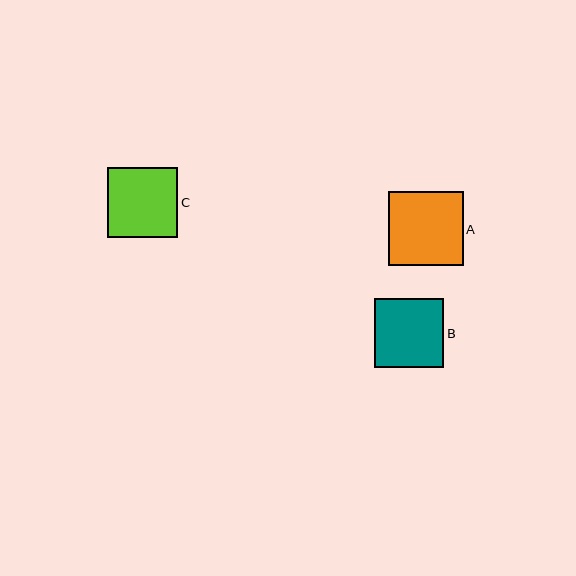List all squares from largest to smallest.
From largest to smallest: A, C, B.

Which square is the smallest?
Square B is the smallest with a size of approximately 69 pixels.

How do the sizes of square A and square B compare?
Square A and square B are approximately the same size.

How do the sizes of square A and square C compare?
Square A and square C are approximately the same size.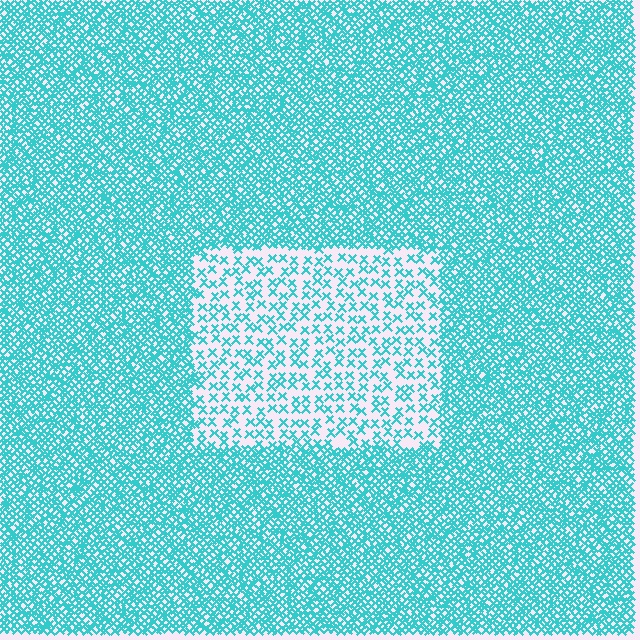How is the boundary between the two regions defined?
The boundary is defined by a change in element density (approximately 2.8x ratio). All elements are the same color, size, and shape.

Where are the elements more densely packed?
The elements are more densely packed outside the rectangle boundary.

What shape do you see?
I see a rectangle.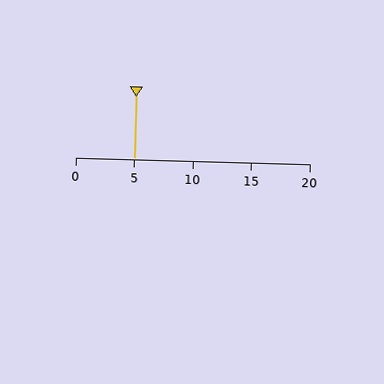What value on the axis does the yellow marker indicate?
The marker indicates approximately 5.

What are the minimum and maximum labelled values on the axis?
The axis runs from 0 to 20.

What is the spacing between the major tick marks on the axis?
The major ticks are spaced 5 apart.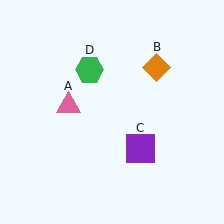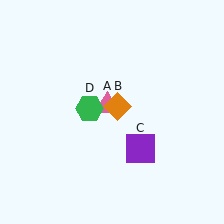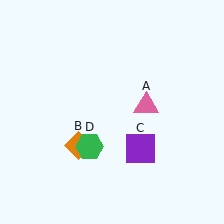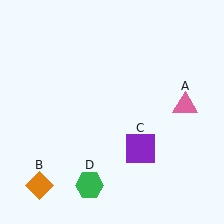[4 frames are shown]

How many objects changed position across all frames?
3 objects changed position: pink triangle (object A), orange diamond (object B), green hexagon (object D).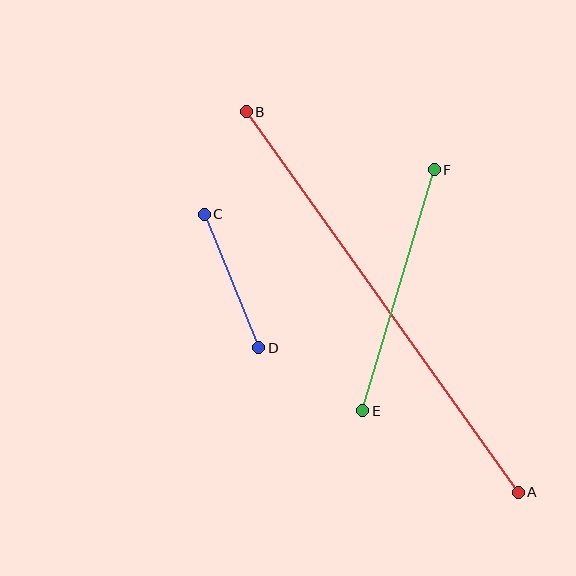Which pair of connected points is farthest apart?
Points A and B are farthest apart.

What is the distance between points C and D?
The distance is approximately 144 pixels.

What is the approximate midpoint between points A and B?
The midpoint is at approximately (382, 302) pixels.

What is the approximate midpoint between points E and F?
The midpoint is at approximately (399, 290) pixels.